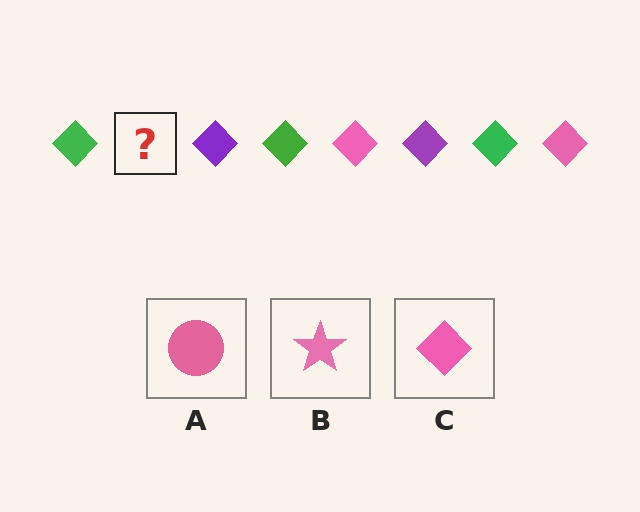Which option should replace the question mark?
Option C.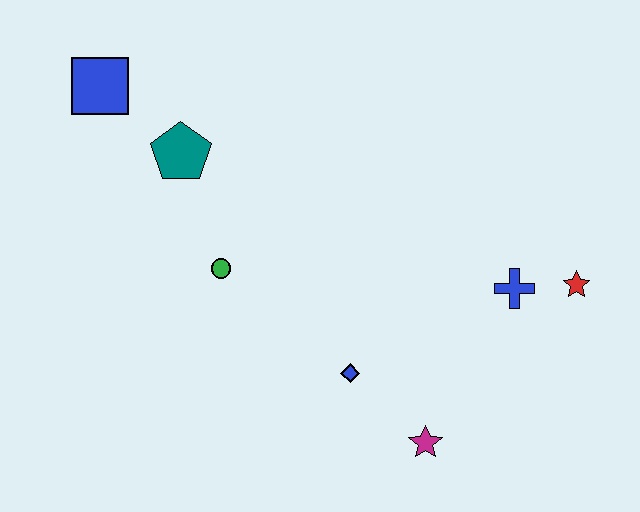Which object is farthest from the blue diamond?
The blue square is farthest from the blue diamond.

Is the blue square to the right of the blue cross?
No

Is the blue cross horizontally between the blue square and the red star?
Yes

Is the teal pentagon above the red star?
Yes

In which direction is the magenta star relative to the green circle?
The magenta star is to the right of the green circle.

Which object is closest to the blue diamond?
The magenta star is closest to the blue diamond.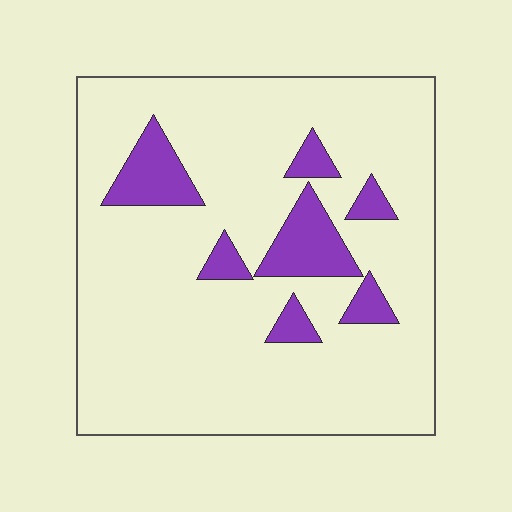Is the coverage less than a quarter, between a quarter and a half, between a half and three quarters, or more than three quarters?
Less than a quarter.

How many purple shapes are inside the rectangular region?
7.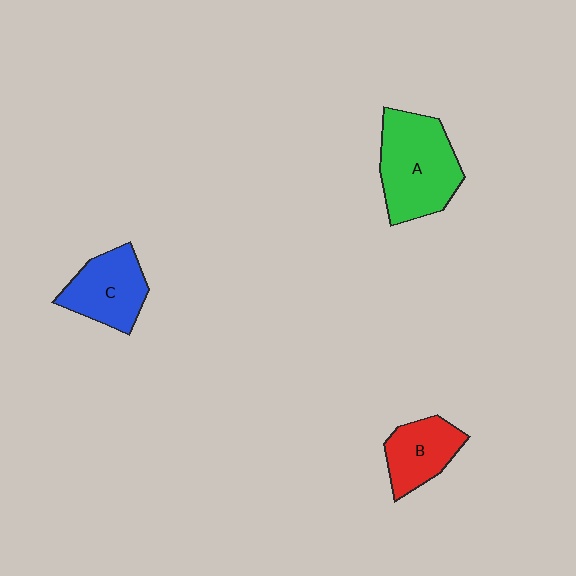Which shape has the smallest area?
Shape B (red).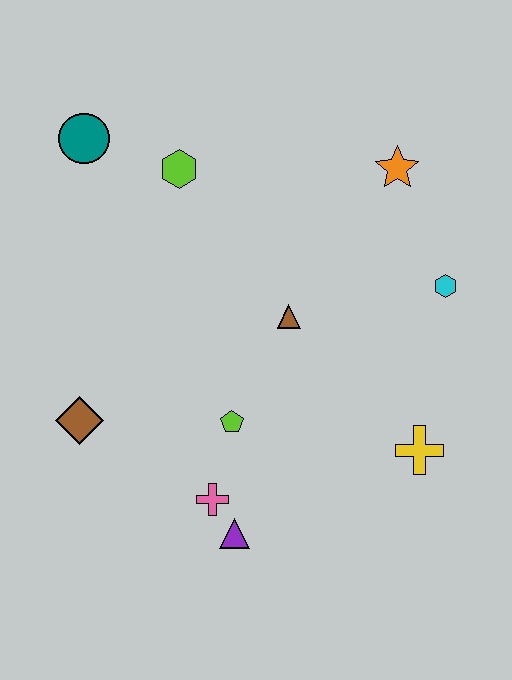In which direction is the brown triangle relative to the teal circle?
The brown triangle is to the right of the teal circle.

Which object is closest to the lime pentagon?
The pink cross is closest to the lime pentagon.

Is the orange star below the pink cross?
No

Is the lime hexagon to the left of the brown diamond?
No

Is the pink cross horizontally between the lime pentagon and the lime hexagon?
Yes